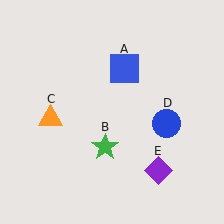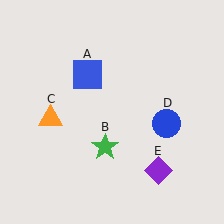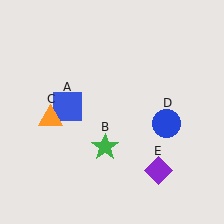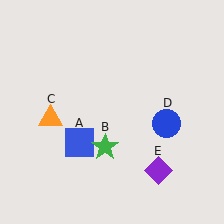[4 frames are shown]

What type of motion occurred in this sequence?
The blue square (object A) rotated counterclockwise around the center of the scene.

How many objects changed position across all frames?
1 object changed position: blue square (object A).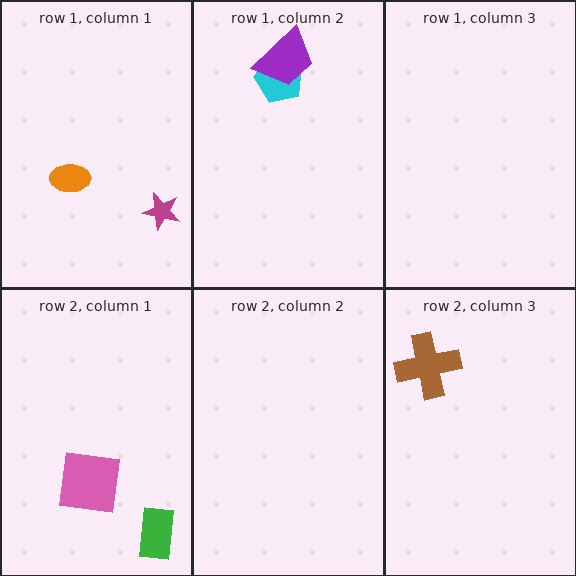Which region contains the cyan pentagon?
The row 1, column 2 region.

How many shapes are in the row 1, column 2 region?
2.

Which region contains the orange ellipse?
The row 1, column 1 region.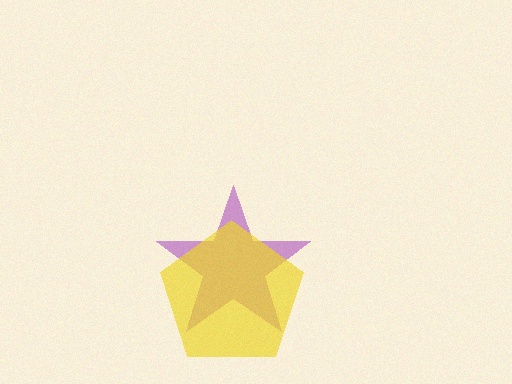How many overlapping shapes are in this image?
There are 2 overlapping shapes in the image.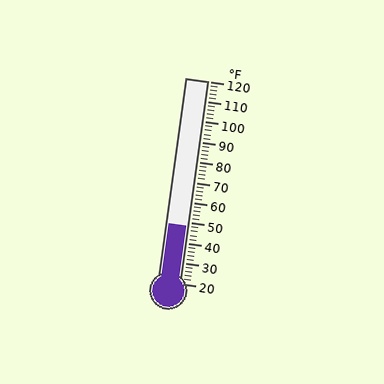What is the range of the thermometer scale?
The thermometer scale ranges from 20°F to 120°F.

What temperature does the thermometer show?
The thermometer shows approximately 48°F.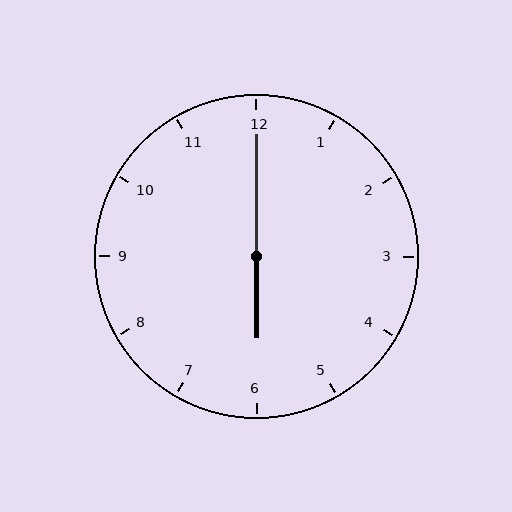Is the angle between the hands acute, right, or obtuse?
It is obtuse.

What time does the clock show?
6:00.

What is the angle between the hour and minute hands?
Approximately 180 degrees.